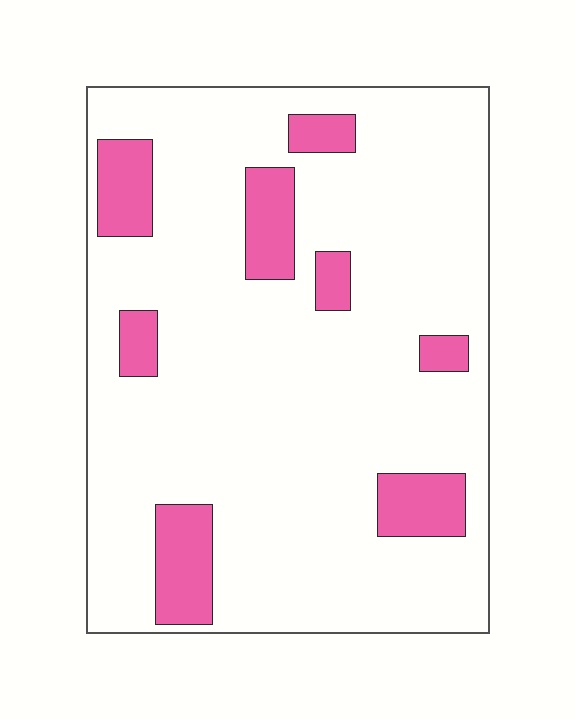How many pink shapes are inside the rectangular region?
8.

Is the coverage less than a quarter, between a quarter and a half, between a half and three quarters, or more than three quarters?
Less than a quarter.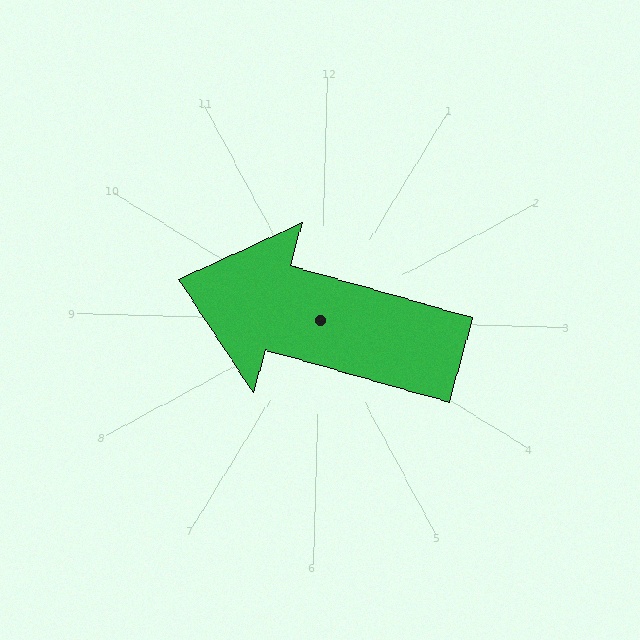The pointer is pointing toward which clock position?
Roughly 9 o'clock.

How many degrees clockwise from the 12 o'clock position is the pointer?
Approximately 284 degrees.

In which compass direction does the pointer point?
West.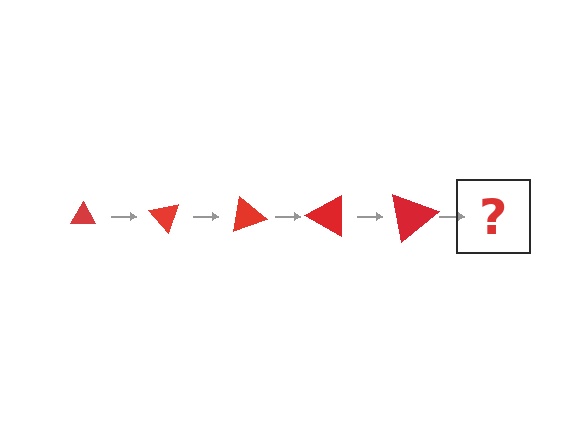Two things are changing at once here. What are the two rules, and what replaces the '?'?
The two rules are that the triangle grows larger each step and it rotates 50 degrees each step. The '?' should be a triangle, larger than the previous one and rotated 250 degrees from the start.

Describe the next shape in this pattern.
It should be a triangle, larger than the previous one and rotated 250 degrees from the start.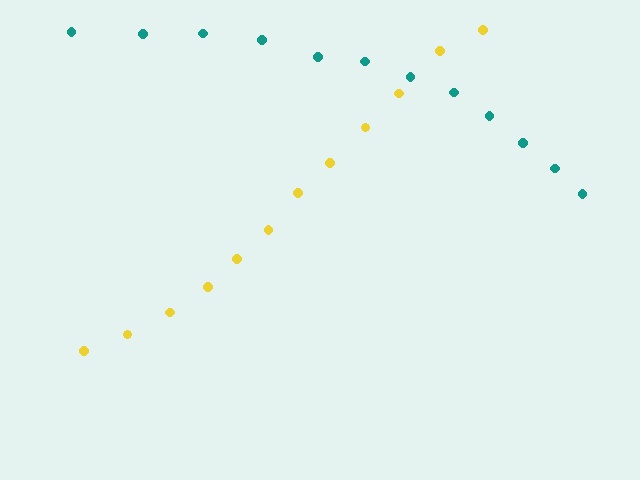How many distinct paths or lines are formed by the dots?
There are 2 distinct paths.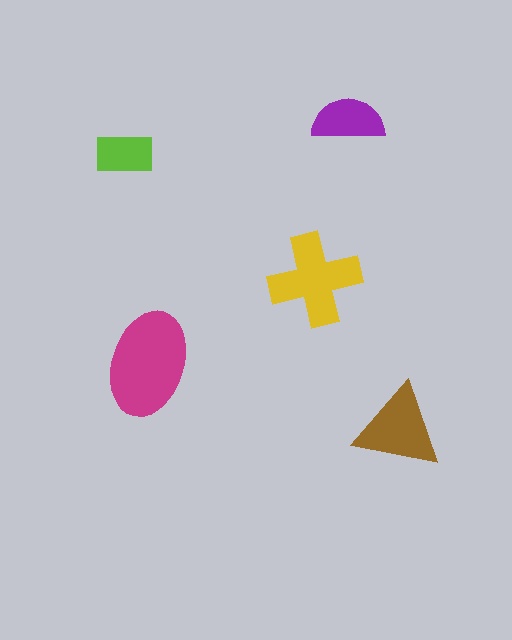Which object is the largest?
The magenta ellipse.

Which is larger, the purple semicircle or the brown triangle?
The brown triangle.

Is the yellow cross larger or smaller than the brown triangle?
Larger.